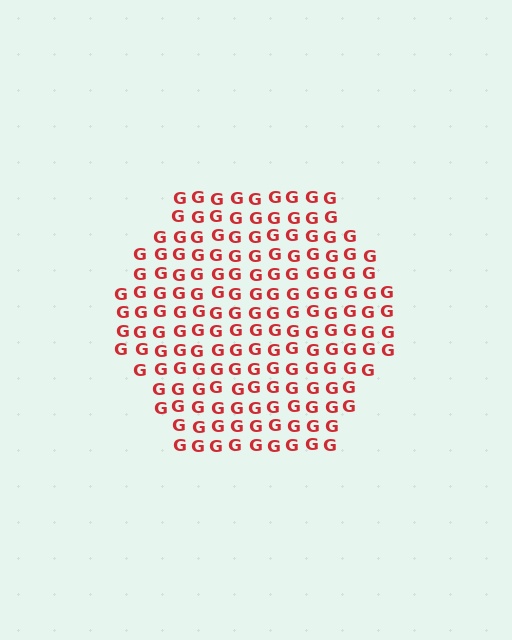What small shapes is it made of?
It is made of small letter G's.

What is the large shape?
The large shape is a hexagon.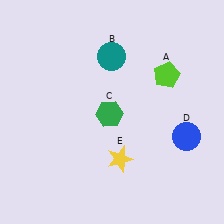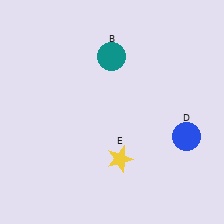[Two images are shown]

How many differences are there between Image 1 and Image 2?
There are 2 differences between the two images.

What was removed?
The green hexagon (C), the lime pentagon (A) were removed in Image 2.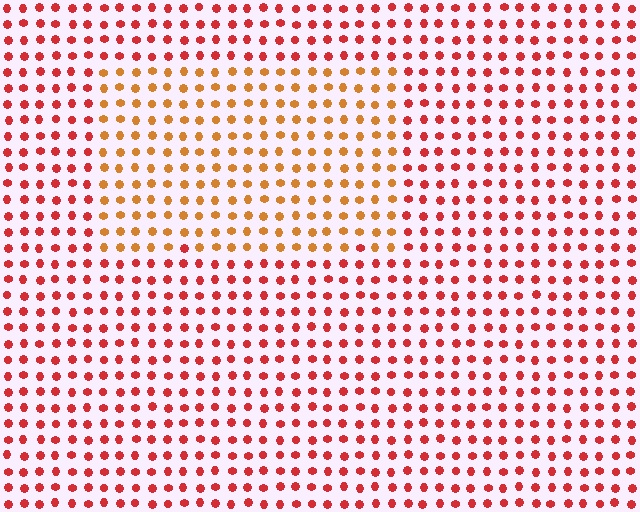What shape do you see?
I see a rectangle.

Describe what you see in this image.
The image is filled with small red elements in a uniform arrangement. A rectangle-shaped region is visible where the elements are tinted to a slightly different hue, forming a subtle color boundary.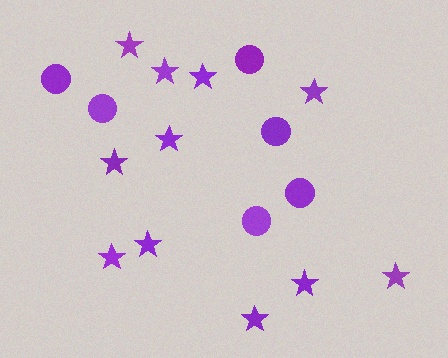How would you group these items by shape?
There are 2 groups: one group of circles (6) and one group of stars (11).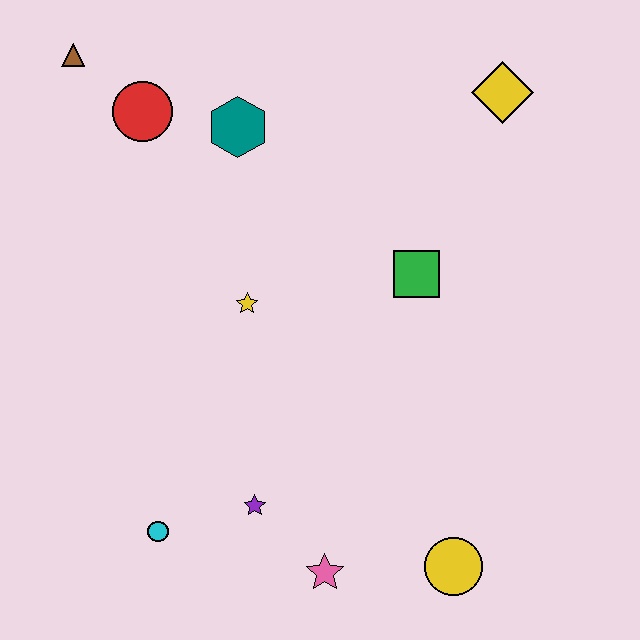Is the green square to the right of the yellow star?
Yes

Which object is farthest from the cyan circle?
The yellow diamond is farthest from the cyan circle.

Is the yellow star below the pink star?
No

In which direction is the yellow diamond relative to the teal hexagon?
The yellow diamond is to the right of the teal hexagon.